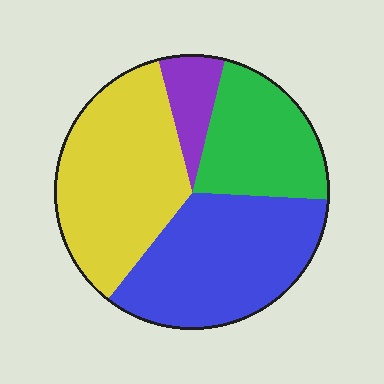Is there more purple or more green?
Green.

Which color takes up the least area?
Purple, at roughly 10%.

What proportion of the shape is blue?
Blue covers 35% of the shape.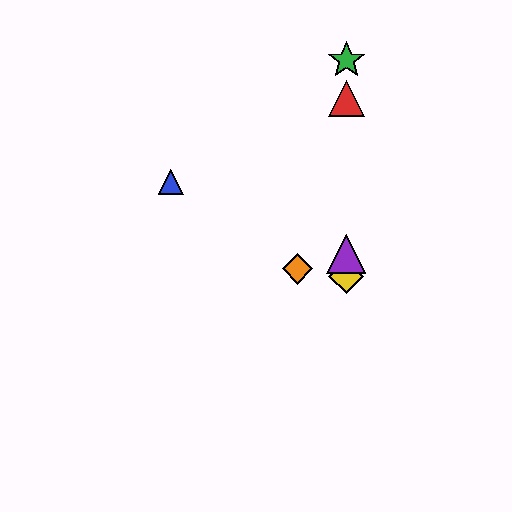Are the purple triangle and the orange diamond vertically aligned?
No, the purple triangle is at x≈346 and the orange diamond is at x≈297.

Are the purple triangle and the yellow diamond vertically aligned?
Yes, both are at x≈346.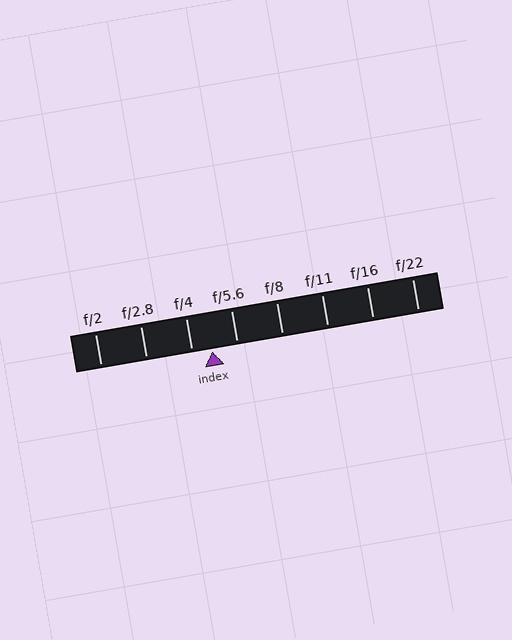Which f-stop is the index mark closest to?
The index mark is closest to f/4.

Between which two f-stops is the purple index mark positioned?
The index mark is between f/4 and f/5.6.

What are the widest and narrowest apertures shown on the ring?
The widest aperture shown is f/2 and the narrowest is f/22.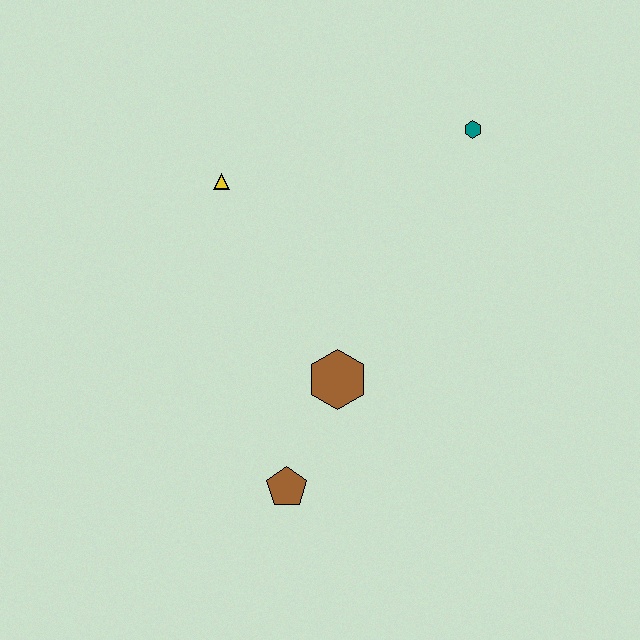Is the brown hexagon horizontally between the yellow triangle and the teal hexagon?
Yes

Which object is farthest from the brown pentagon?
The teal hexagon is farthest from the brown pentagon.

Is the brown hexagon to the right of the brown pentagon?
Yes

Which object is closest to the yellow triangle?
The brown hexagon is closest to the yellow triangle.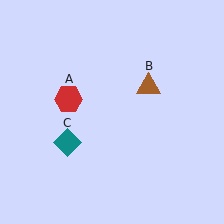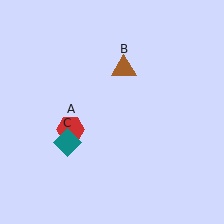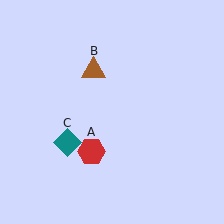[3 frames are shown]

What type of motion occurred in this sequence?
The red hexagon (object A), brown triangle (object B) rotated counterclockwise around the center of the scene.